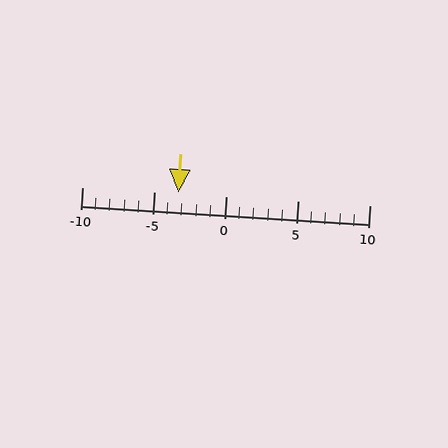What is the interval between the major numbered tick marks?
The major tick marks are spaced 5 units apart.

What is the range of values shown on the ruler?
The ruler shows values from -10 to 10.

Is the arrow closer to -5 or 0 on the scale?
The arrow is closer to -5.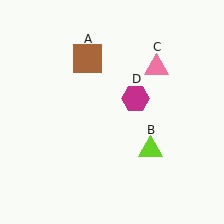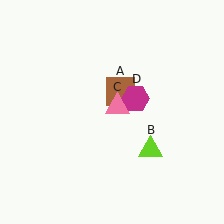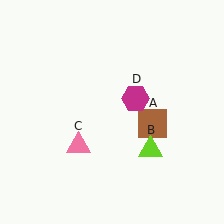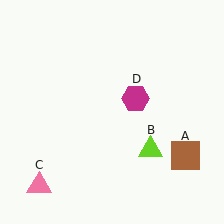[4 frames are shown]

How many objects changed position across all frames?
2 objects changed position: brown square (object A), pink triangle (object C).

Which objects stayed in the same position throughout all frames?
Lime triangle (object B) and magenta hexagon (object D) remained stationary.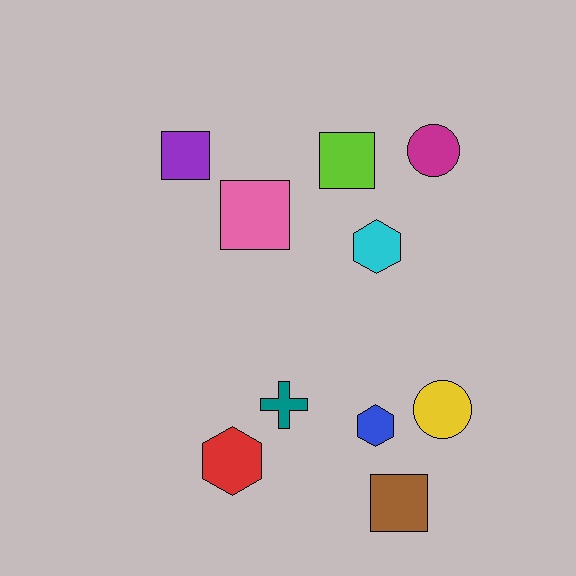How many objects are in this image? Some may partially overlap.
There are 10 objects.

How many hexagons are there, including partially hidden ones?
There are 3 hexagons.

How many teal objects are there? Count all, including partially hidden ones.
There is 1 teal object.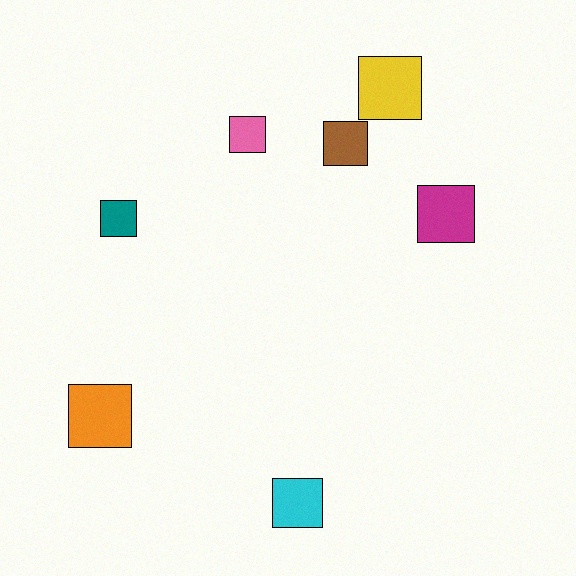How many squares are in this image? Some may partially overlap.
There are 7 squares.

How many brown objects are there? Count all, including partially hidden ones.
There is 1 brown object.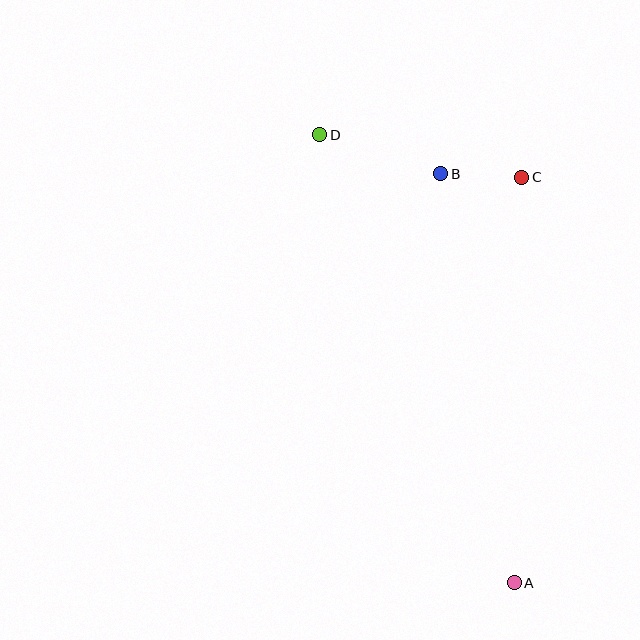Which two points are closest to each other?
Points B and C are closest to each other.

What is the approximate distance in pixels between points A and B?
The distance between A and B is approximately 415 pixels.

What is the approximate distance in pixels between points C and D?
The distance between C and D is approximately 206 pixels.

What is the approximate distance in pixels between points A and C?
The distance between A and C is approximately 405 pixels.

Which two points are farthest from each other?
Points A and D are farthest from each other.